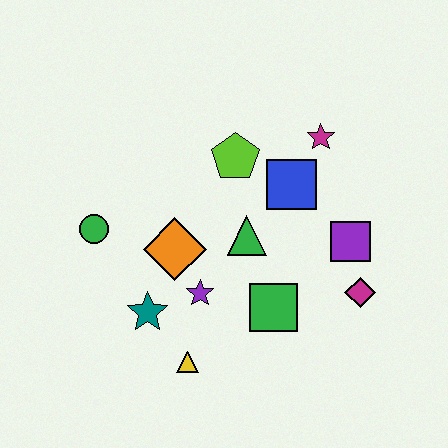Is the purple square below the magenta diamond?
No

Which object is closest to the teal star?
The purple star is closest to the teal star.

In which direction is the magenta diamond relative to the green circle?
The magenta diamond is to the right of the green circle.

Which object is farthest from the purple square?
The green circle is farthest from the purple square.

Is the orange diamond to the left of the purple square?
Yes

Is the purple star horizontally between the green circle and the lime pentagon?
Yes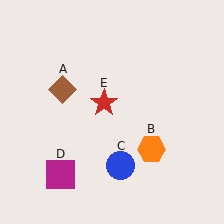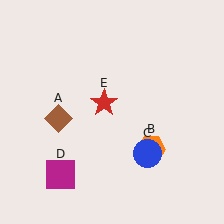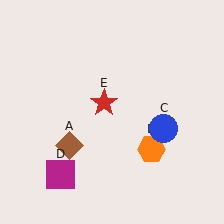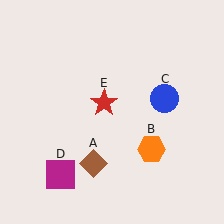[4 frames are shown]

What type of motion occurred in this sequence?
The brown diamond (object A), blue circle (object C) rotated counterclockwise around the center of the scene.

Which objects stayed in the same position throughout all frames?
Orange hexagon (object B) and magenta square (object D) and red star (object E) remained stationary.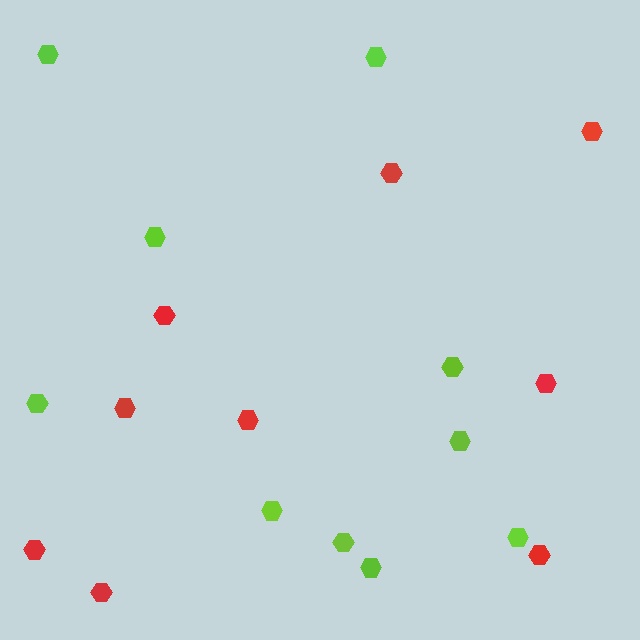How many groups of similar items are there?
There are 2 groups: one group of red hexagons (9) and one group of lime hexagons (10).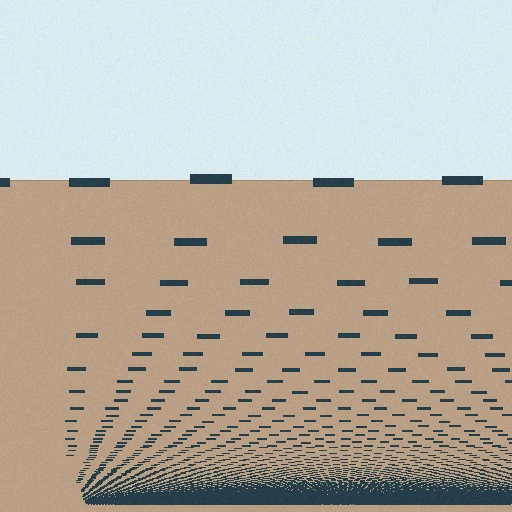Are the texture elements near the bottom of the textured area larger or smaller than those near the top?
Smaller. The gradient is inverted — elements near the bottom are smaller and denser.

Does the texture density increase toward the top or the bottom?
Density increases toward the bottom.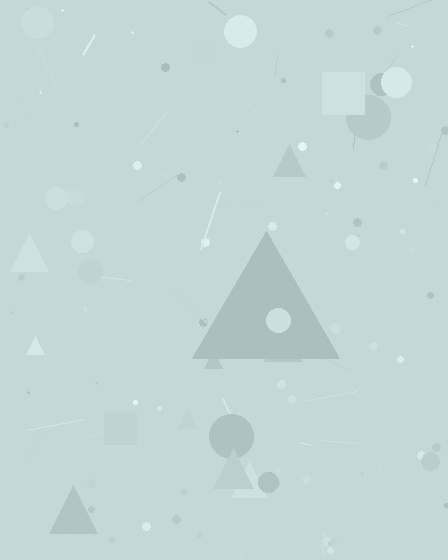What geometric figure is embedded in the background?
A triangle is embedded in the background.